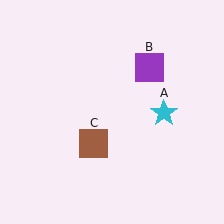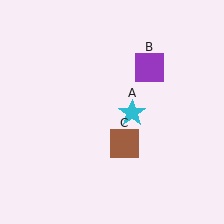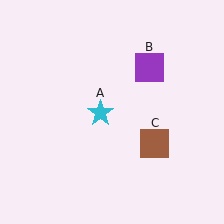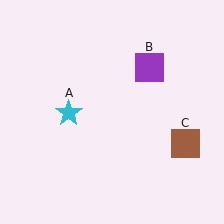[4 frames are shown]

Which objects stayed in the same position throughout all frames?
Purple square (object B) remained stationary.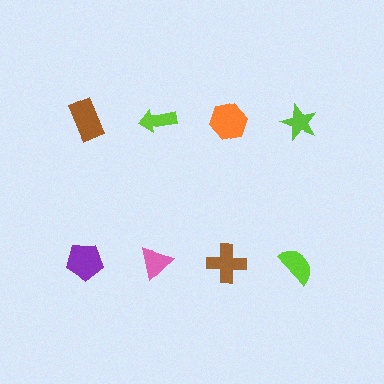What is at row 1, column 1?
A brown rectangle.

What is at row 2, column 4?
A lime semicircle.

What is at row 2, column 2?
A pink triangle.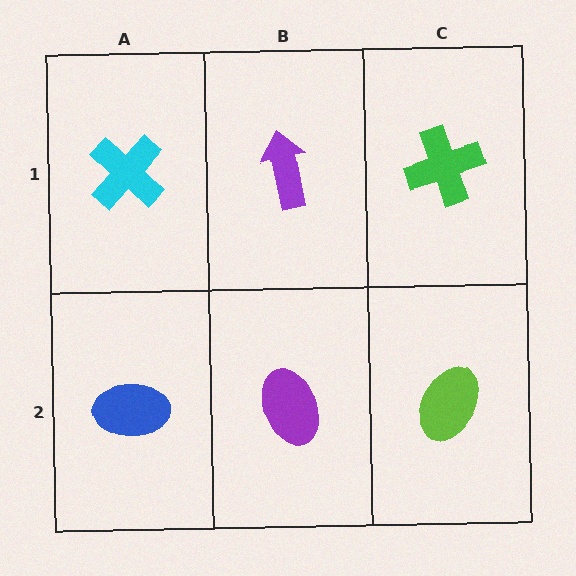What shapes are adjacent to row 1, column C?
A lime ellipse (row 2, column C), a purple arrow (row 1, column B).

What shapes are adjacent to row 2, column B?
A purple arrow (row 1, column B), a blue ellipse (row 2, column A), a lime ellipse (row 2, column C).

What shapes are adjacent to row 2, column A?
A cyan cross (row 1, column A), a purple ellipse (row 2, column B).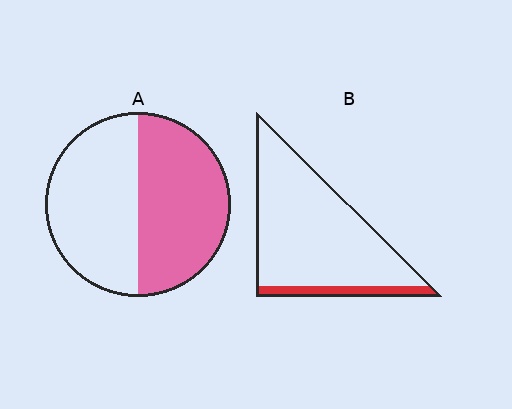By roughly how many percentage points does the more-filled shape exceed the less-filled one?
By roughly 40 percentage points (A over B).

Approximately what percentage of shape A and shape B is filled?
A is approximately 50% and B is approximately 10%.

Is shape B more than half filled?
No.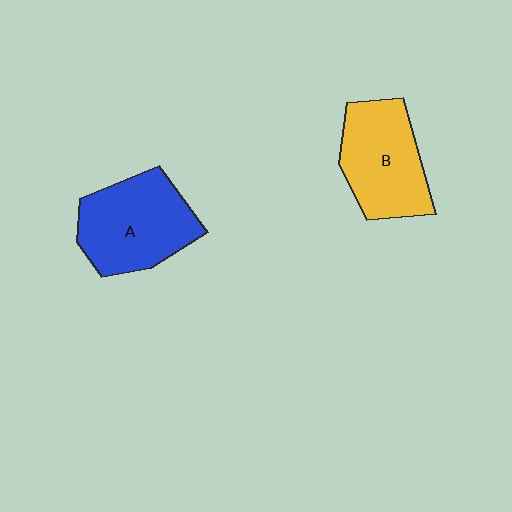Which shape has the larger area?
Shape A (blue).